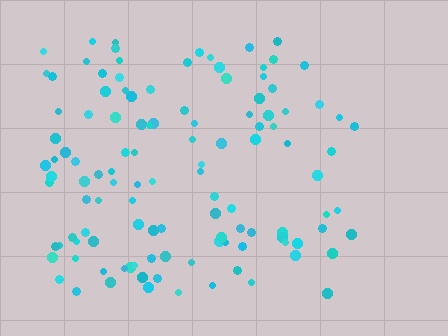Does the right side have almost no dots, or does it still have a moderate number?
Still a moderate number, just noticeably fewer than the left.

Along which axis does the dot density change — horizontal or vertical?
Horizontal.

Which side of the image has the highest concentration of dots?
The left.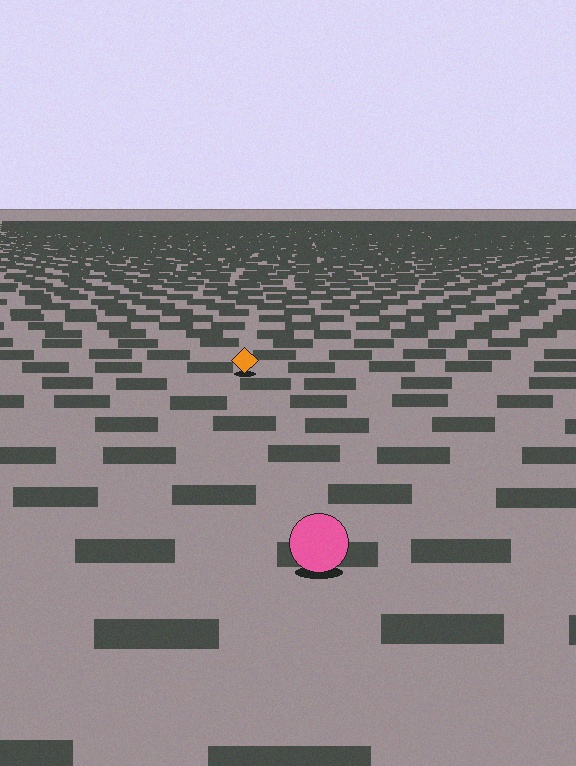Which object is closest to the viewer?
The pink circle is closest. The texture marks near it are larger and more spread out.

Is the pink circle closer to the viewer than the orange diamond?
Yes. The pink circle is closer — you can tell from the texture gradient: the ground texture is coarser near it.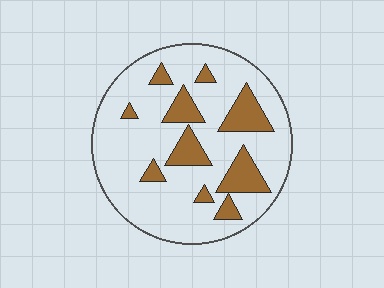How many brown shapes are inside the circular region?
10.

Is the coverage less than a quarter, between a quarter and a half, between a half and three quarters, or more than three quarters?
Less than a quarter.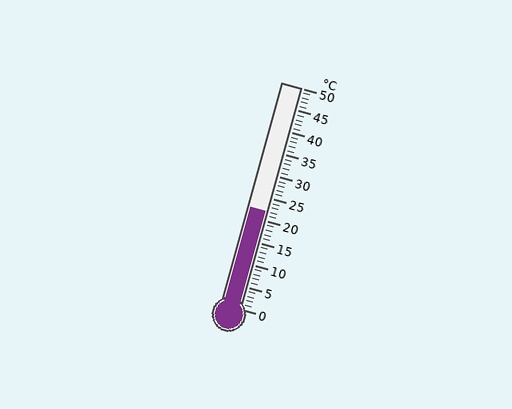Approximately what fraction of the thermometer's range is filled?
The thermometer is filled to approximately 45% of its range.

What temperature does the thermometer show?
The thermometer shows approximately 22°C.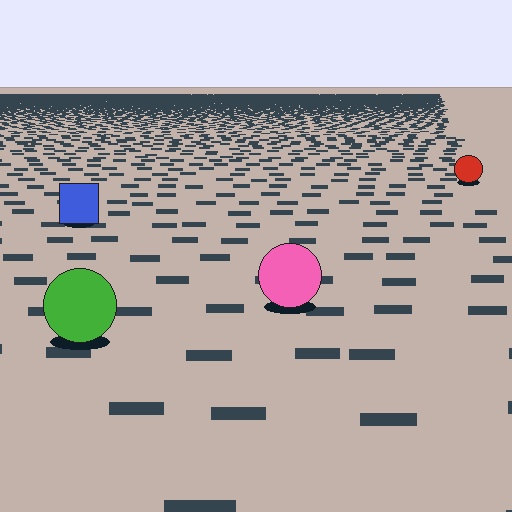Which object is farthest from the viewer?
The red circle is farthest from the viewer. It appears smaller and the ground texture around it is denser.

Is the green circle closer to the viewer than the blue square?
Yes. The green circle is closer — you can tell from the texture gradient: the ground texture is coarser near it.